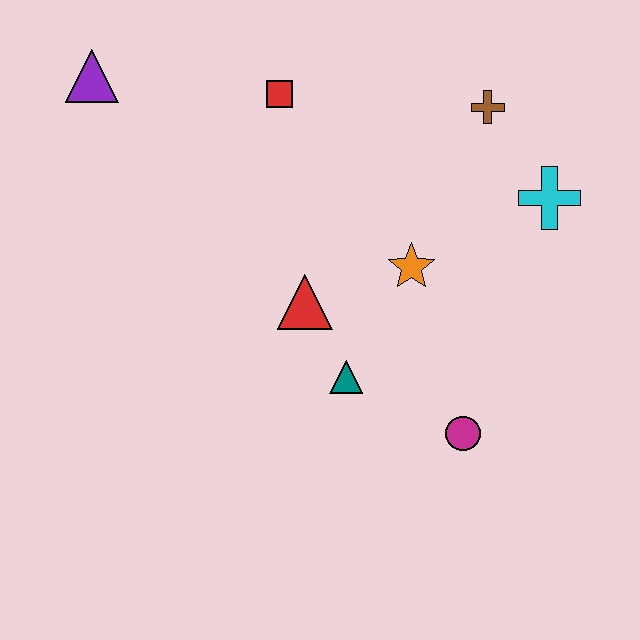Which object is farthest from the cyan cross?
The purple triangle is farthest from the cyan cross.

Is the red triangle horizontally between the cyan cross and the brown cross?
No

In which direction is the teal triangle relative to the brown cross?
The teal triangle is below the brown cross.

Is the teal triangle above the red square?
No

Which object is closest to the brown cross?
The cyan cross is closest to the brown cross.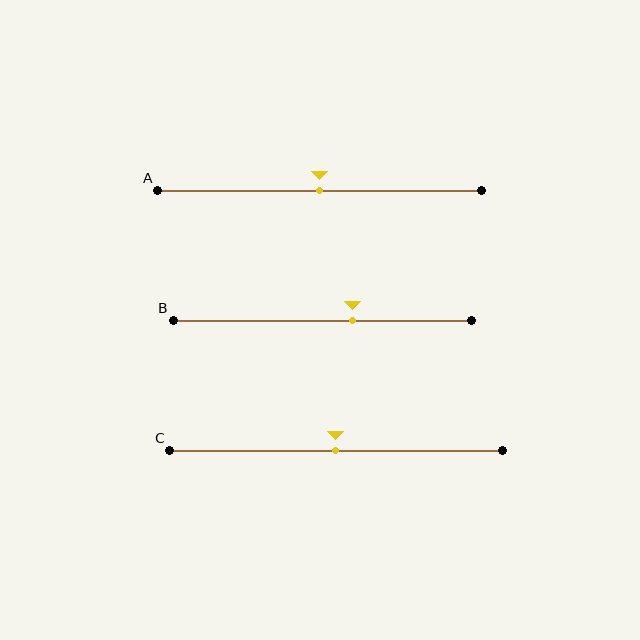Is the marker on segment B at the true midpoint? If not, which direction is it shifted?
No, the marker on segment B is shifted to the right by about 10% of the segment length.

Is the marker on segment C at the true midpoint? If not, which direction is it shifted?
Yes, the marker on segment C is at the true midpoint.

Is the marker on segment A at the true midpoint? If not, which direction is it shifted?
Yes, the marker on segment A is at the true midpoint.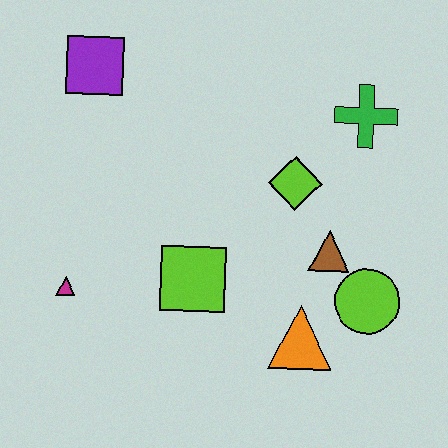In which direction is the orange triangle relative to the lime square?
The orange triangle is to the right of the lime square.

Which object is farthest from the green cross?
The magenta triangle is farthest from the green cross.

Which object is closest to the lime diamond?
The brown triangle is closest to the lime diamond.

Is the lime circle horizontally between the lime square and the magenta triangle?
No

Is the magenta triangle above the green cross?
No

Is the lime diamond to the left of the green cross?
Yes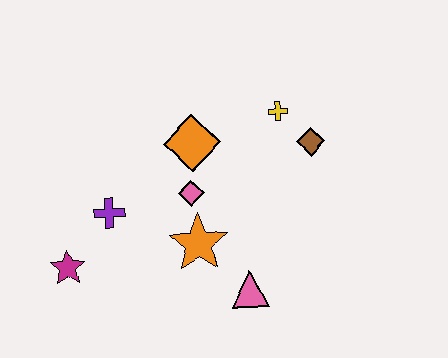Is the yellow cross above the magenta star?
Yes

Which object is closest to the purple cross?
The magenta star is closest to the purple cross.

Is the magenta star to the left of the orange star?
Yes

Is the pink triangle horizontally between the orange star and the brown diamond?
Yes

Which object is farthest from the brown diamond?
The magenta star is farthest from the brown diamond.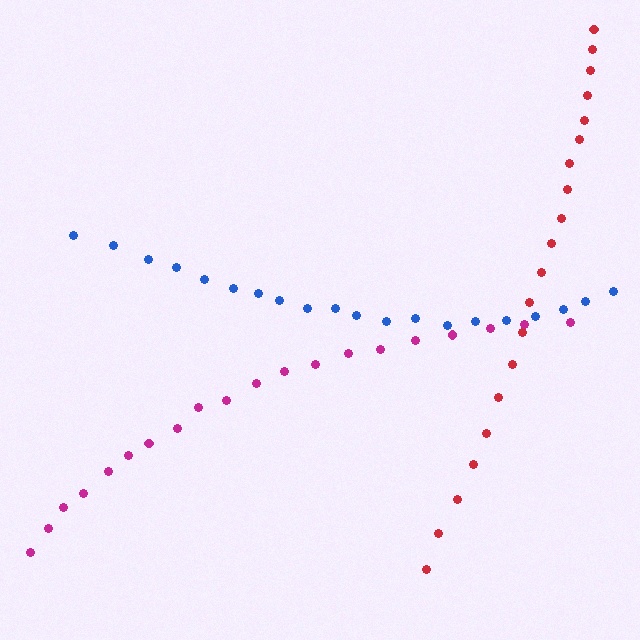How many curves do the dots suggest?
There are 3 distinct paths.